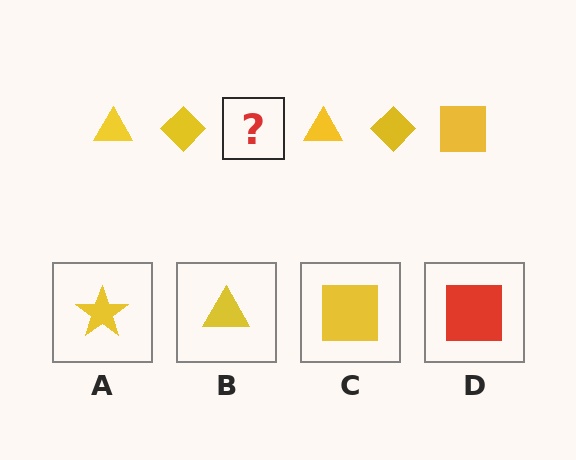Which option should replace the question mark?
Option C.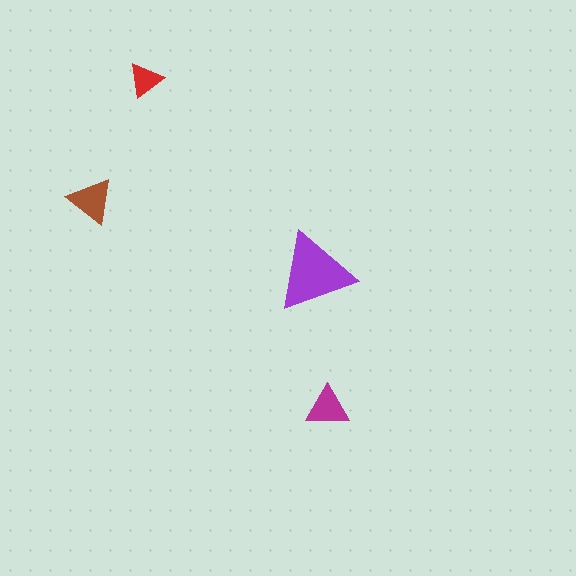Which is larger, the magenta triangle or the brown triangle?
The brown one.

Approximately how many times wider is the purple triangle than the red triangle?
About 2.5 times wider.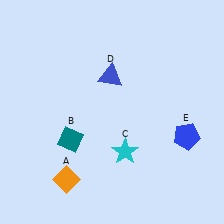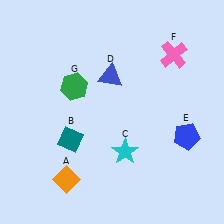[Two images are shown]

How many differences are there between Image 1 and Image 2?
There are 2 differences between the two images.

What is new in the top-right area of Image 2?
A pink cross (F) was added in the top-right area of Image 2.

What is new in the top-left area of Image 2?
A green hexagon (G) was added in the top-left area of Image 2.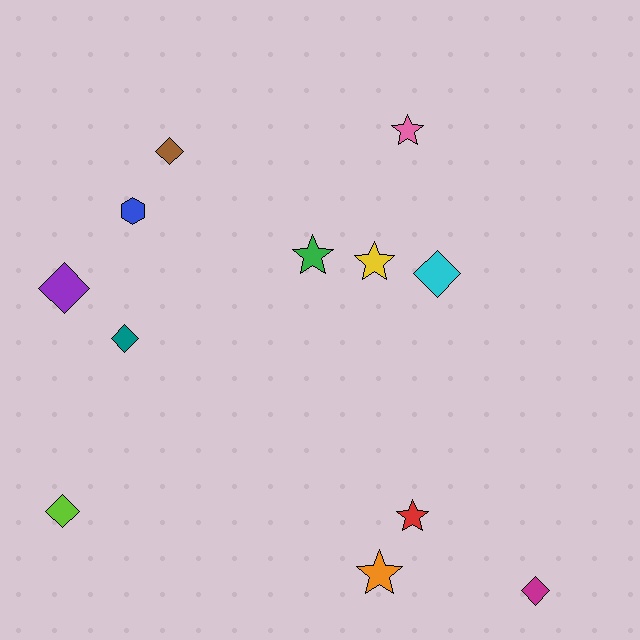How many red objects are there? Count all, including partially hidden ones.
There is 1 red object.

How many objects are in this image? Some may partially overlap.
There are 12 objects.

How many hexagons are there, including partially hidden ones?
There is 1 hexagon.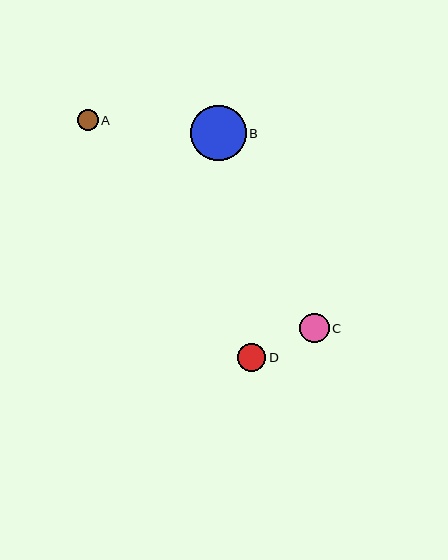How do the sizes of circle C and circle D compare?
Circle C and circle D are approximately the same size.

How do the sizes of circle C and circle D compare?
Circle C and circle D are approximately the same size.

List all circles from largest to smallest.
From largest to smallest: B, C, D, A.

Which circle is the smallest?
Circle A is the smallest with a size of approximately 20 pixels.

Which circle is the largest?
Circle B is the largest with a size of approximately 55 pixels.